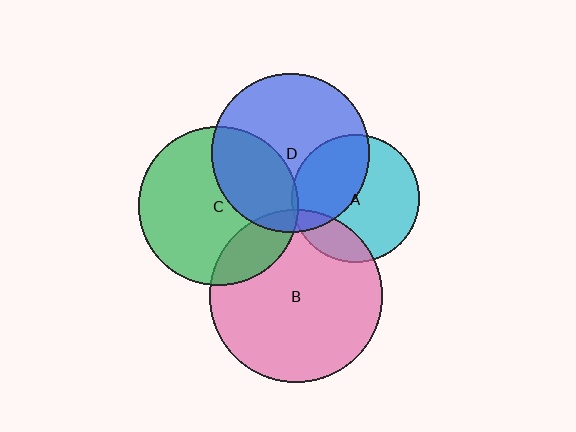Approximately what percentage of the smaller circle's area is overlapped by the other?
Approximately 5%.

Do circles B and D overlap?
Yes.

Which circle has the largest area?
Circle B (pink).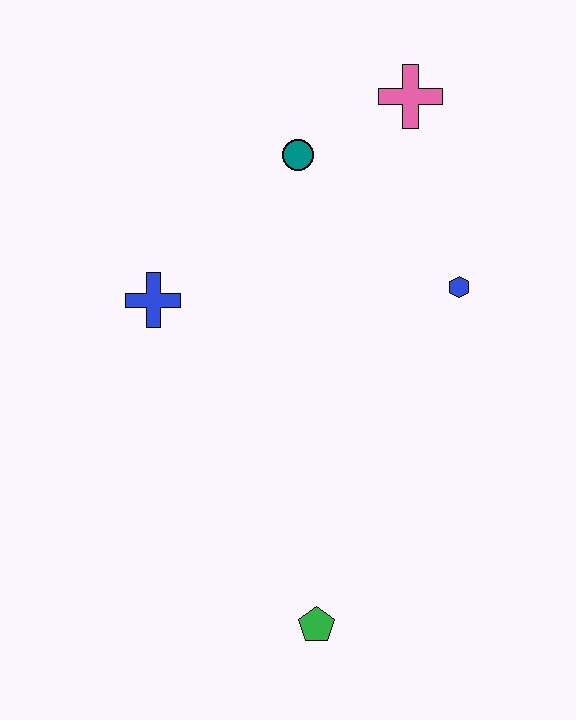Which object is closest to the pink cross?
The teal circle is closest to the pink cross.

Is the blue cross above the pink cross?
No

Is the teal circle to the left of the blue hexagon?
Yes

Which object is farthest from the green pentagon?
The pink cross is farthest from the green pentagon.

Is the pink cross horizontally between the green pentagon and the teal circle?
No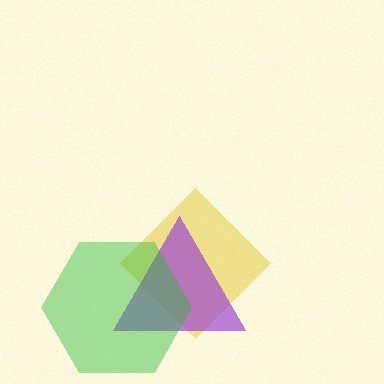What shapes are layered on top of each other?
The layered shapes are: a yellow diamond, a purple triangle, a green hexagon.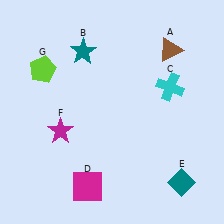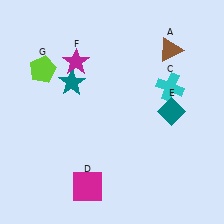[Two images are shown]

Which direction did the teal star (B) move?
The teal star (B) moved down.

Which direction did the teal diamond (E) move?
The teal diamond (E) moved up.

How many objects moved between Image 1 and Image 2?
3 objects moved between the two images.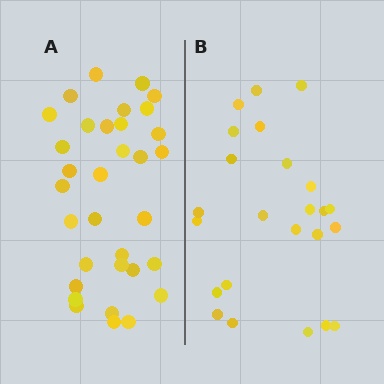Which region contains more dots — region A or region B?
Region A (the left region) has more dots.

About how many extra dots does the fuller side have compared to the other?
Region A has roughly 8 or so more dots than region B.